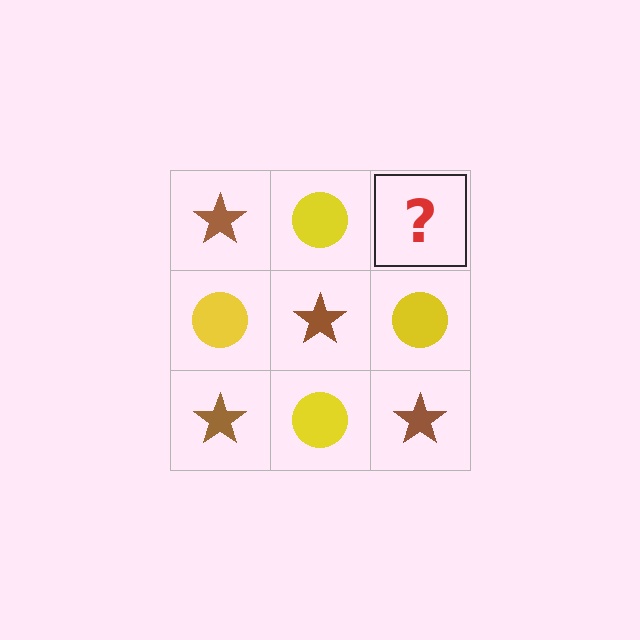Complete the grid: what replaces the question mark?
The question mark should be replaced with a brown star.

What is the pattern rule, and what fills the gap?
The rule is that it alternates brown star and yellow circle in a checkerboard pattern. The gap should be filled with a brown star.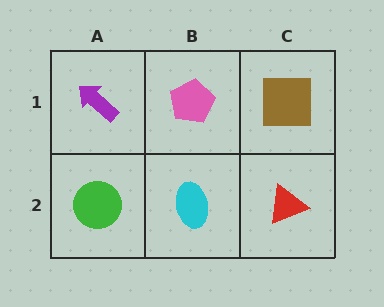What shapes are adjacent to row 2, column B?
A pink pentagon (row 1, column B), a green circle (row 2, column A), a red triangle (row 2, column C).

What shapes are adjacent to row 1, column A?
A green circle (row 2, column A), a pink pentagon (row 1, column B).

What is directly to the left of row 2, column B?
A green circle.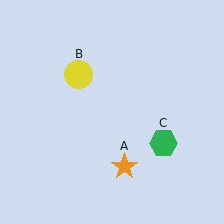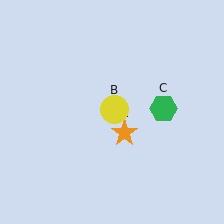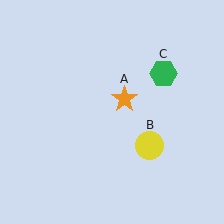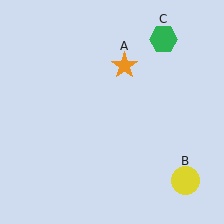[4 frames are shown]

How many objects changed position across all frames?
3 objects changed position: orange star (object A), yellow circle (object B), green hexagon (object C).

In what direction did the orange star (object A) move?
The orange star (object A) moved up.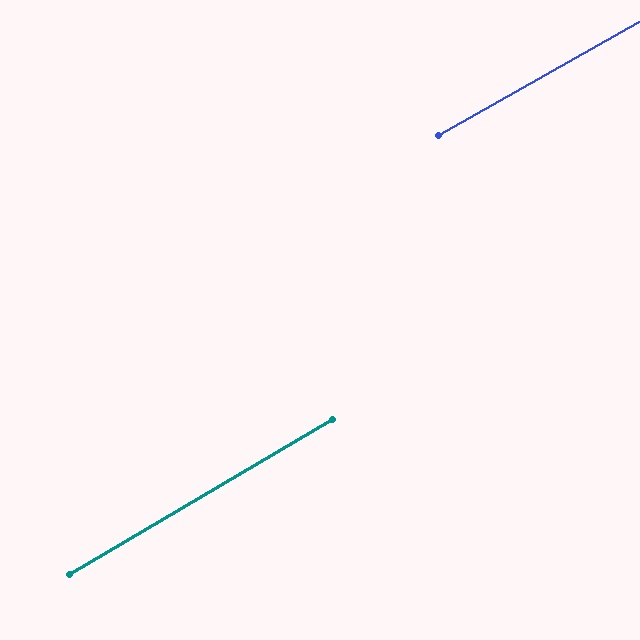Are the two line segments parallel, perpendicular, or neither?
Parallel — their directions differ by only 1.0°.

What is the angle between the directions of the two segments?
Approximately 1 degree.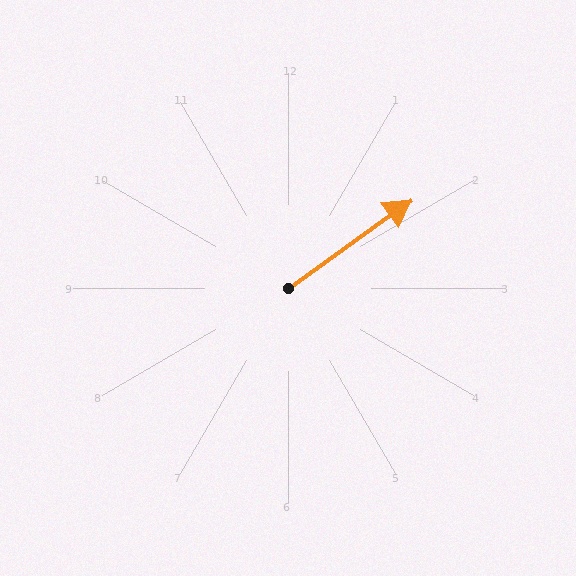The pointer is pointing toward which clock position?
Roughly 2 o'clock.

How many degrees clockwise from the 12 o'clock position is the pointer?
Approximately 54 degrees.